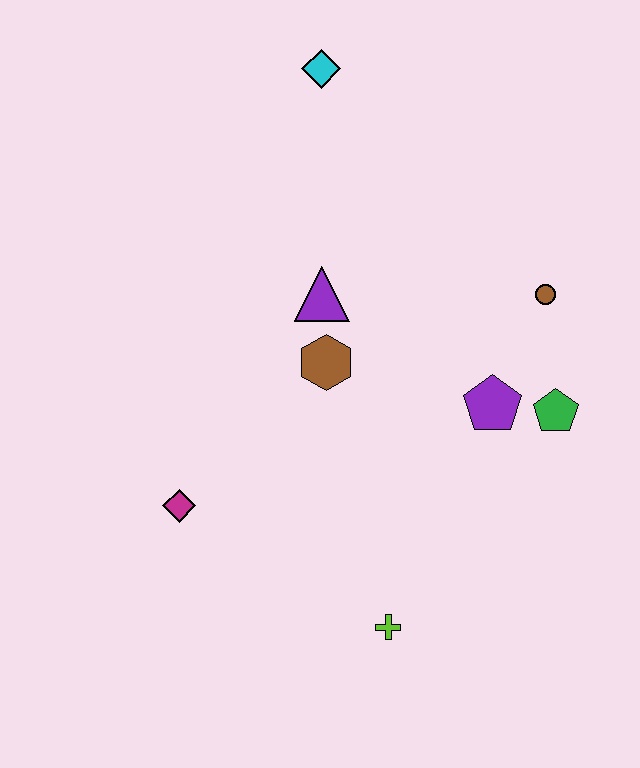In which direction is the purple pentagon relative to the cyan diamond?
The purple pentagon is below the cyan diamond.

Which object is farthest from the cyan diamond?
The lime cross is farthest from the cyan diamond.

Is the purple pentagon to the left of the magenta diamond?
No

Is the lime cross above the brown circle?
No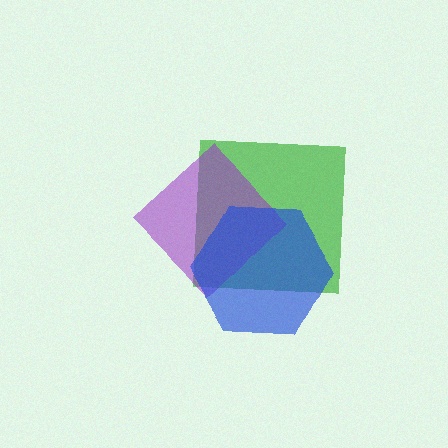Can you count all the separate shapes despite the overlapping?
Yes, there are 3 separate shapes.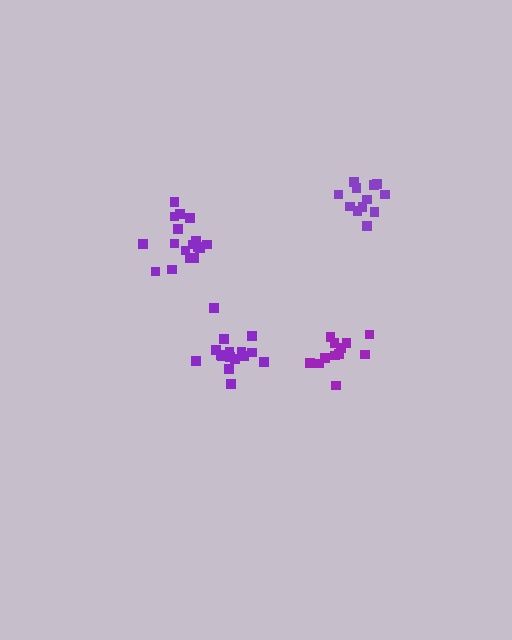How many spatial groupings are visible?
There are 4 spatial groupings.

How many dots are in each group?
Group 1: 12 dots, Group 2: 12 dots, Group 3: 17 dots, Group 4: 16 dots (57 total).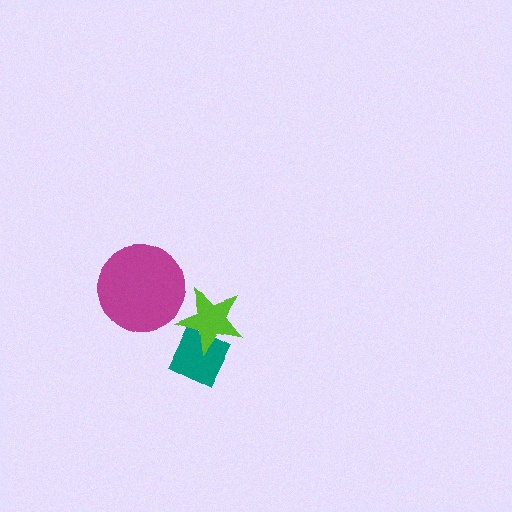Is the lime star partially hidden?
No, no other shape covers it.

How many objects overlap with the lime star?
1 object overlaps with the lime star.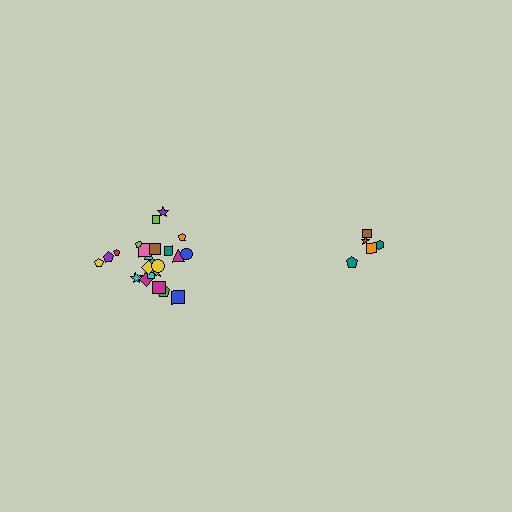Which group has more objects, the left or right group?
The left group.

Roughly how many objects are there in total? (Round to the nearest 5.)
Roughly 30 objects in total.